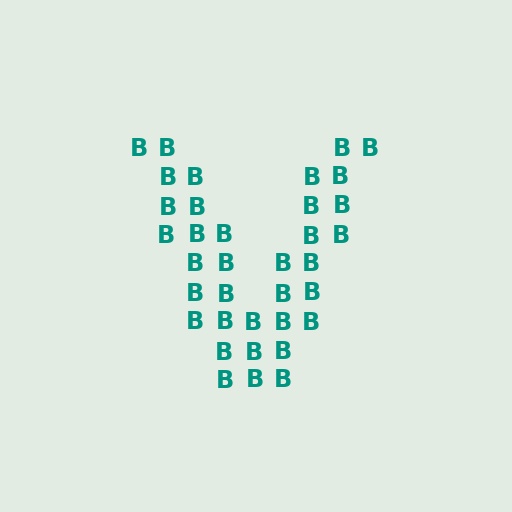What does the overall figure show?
The overall figure shows the letter V.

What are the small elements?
The small elements are letter B's.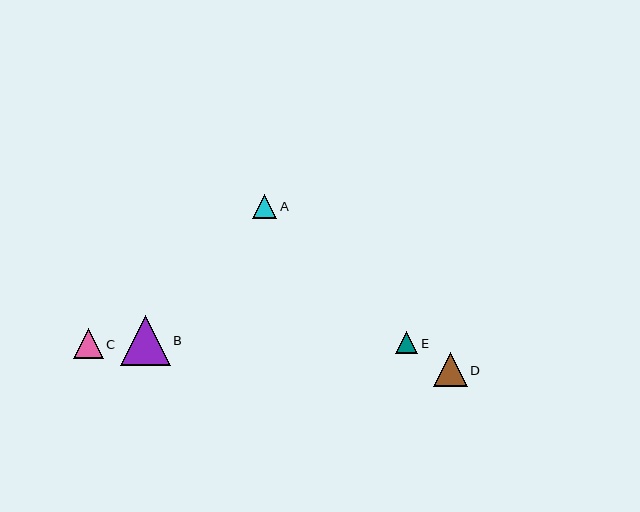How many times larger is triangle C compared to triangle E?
Triangle C is approximately 1.3 times the size of triangle E.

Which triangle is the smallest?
Triangle E is the smallest with a size of approximately 22 pixels.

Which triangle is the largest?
Triangle B is the largest with a size of approximately 50 pixels.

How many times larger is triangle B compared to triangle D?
Triangle B is approximately 1.5 times the size of triangle D.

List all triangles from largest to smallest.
From largest to smallest: B, D, C, A, E.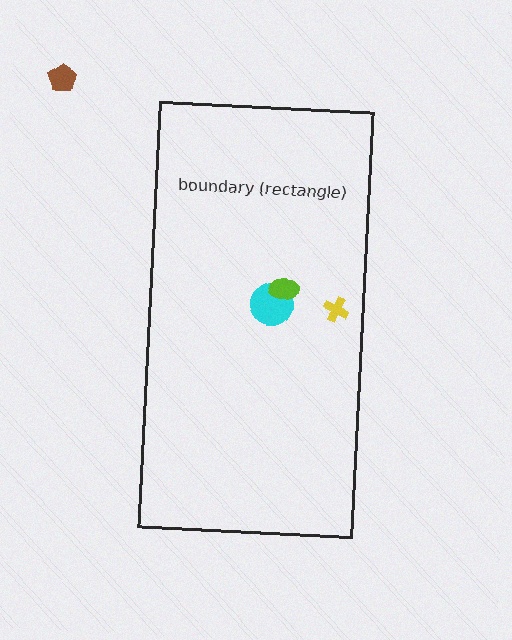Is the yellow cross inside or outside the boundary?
Inside.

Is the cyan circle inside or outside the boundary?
Inside.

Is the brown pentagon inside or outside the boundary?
Outside.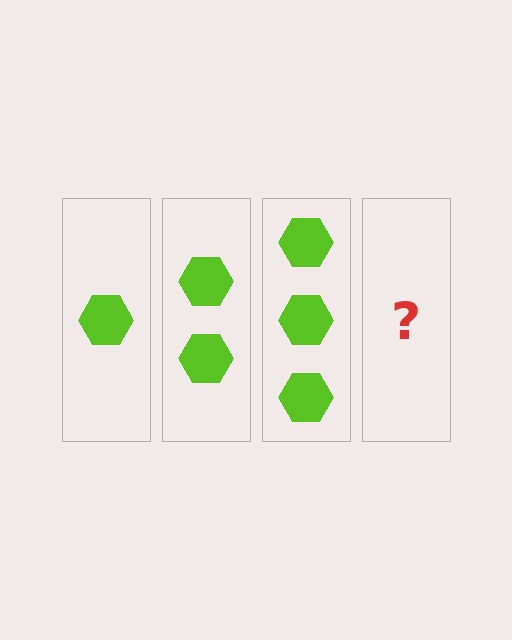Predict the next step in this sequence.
The next step is 4 hexagons.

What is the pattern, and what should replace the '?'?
The pattern is that each step adds one more hexagon. The '?' should be 4 hexagons.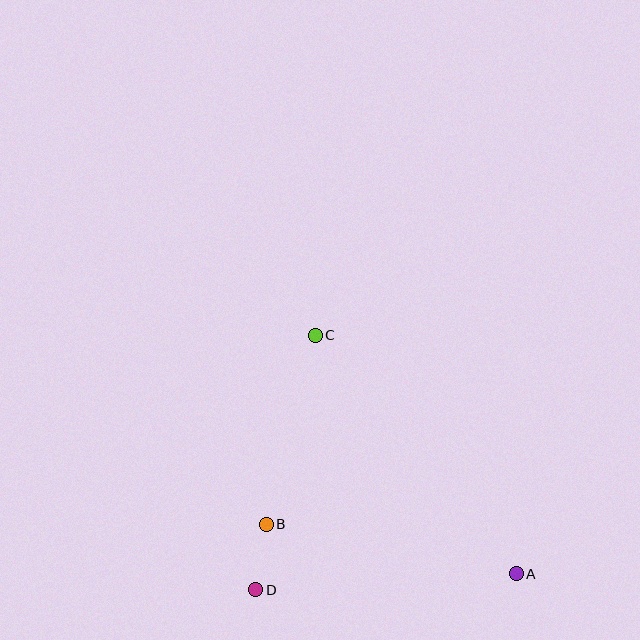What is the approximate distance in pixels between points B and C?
The distance between B and C is approximately 195 pixels.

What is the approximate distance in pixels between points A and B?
The distance between A and B is approximately 255 pixels.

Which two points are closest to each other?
Points B and D are closest to each other.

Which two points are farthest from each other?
Points A and C are farthest from each other.